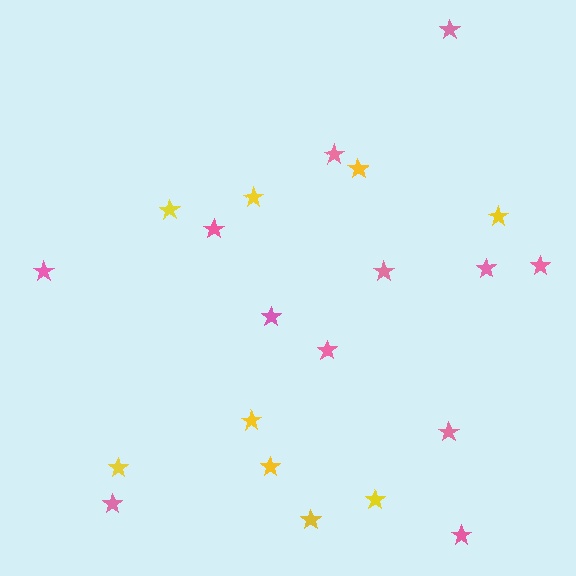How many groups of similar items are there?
There are 2 groups: one group of yellow stars (9) and one group of pink stars (12).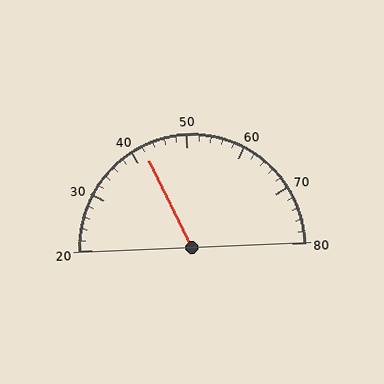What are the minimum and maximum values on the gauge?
The gauge ranges from 20 to 80.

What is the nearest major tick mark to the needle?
The nearest major tick mark is 40.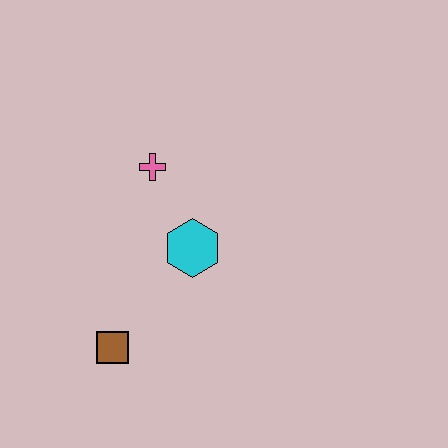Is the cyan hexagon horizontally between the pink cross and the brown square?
No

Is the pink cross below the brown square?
No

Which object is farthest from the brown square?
The pink cross is farthest from the brown square.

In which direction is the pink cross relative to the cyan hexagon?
The pink cross is above the cyan hexagon.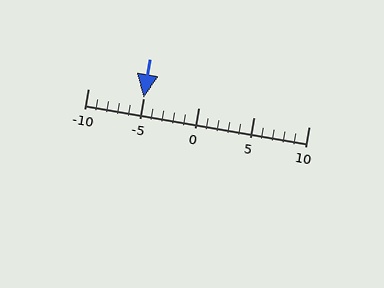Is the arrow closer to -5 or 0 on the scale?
The arrow is closer to -5.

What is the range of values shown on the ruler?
The ruler shows values from -10 to 10.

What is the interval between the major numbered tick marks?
The major tick marks are spaced 5 units apart.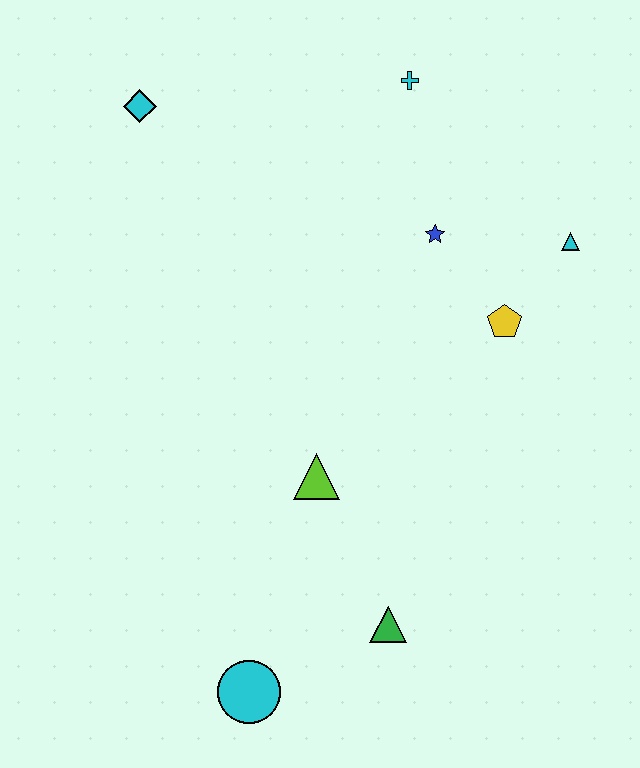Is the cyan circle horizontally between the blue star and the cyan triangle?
No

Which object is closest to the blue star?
The yellow pentagon is closest to the blue star.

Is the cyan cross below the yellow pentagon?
No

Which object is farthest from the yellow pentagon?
The cyan circle is farthest from the yellow pentagon.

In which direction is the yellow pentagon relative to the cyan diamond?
The yellow pentagon is to the right of the cyan diamond.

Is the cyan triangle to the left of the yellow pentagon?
No